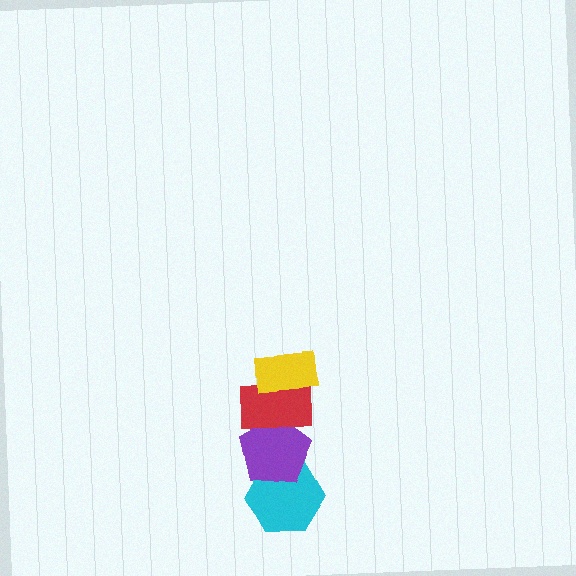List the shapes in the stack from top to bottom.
From top to bottom: the yellow rectangle, the red rectangle, the purple pentagon, the cyan hexagon.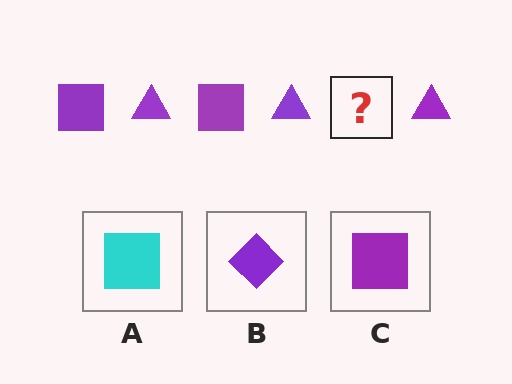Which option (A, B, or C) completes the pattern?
C.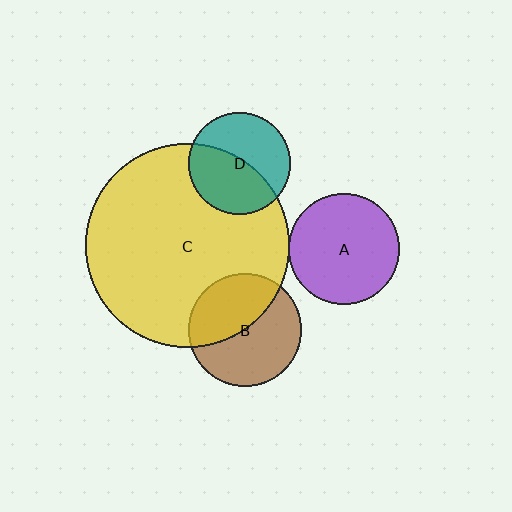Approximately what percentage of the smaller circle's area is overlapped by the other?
Approximately 5%.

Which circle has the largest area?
Circle C (yellow).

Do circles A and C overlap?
Yes.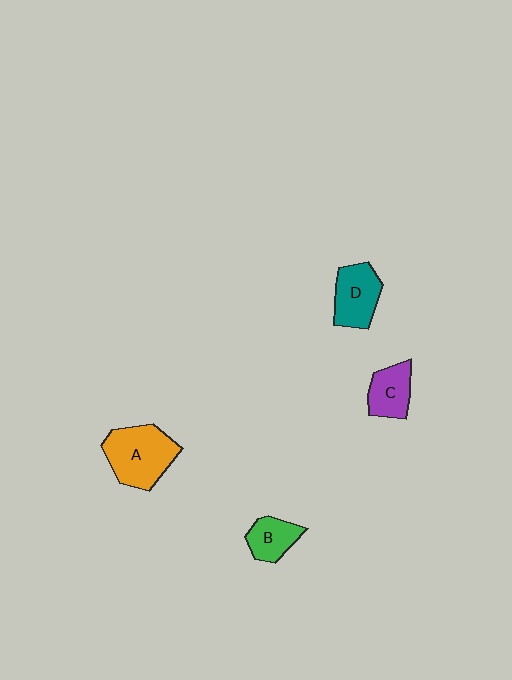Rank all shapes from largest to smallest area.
From largest to smallest: A (orange), D (teal), C (purple), B (green).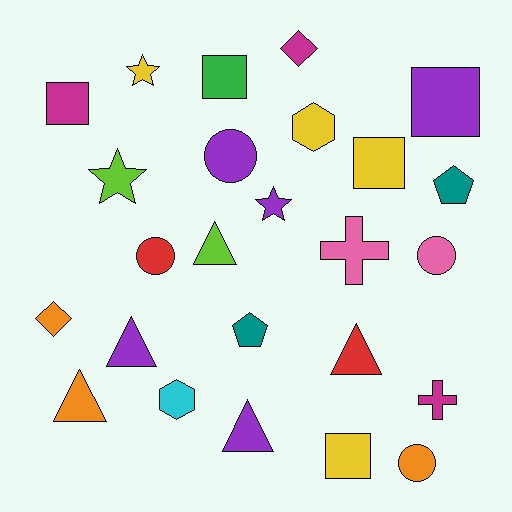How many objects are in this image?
There are 25 objects.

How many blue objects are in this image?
There are no blue objects.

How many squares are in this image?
There are 5 squares.